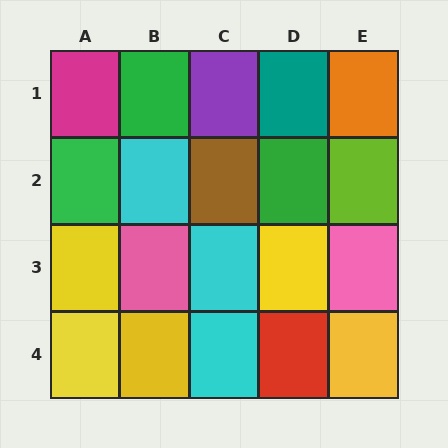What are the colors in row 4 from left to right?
Yellow, yellow, cyan, red, yellow.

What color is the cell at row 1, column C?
Purple.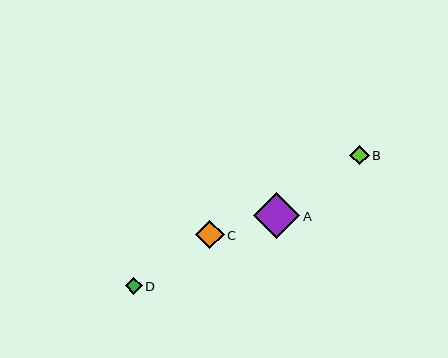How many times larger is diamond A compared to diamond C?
Diamond A is approximately 1.6 times the size of diamond C.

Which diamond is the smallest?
Diamond D is the smallest with a size of approximately 17 pixels.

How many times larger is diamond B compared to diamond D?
Diamond B is approximately 1.1 times the size of diamond D.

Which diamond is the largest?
Diamond A is the largest with a size of approximately 46 pixels.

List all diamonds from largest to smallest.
From largest to smallest: A, C, B, D.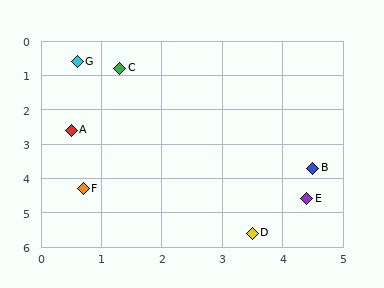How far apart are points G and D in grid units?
Points G and D are about 5.8 grid units apart.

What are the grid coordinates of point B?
Point B is at approximately (4.5, 3.7).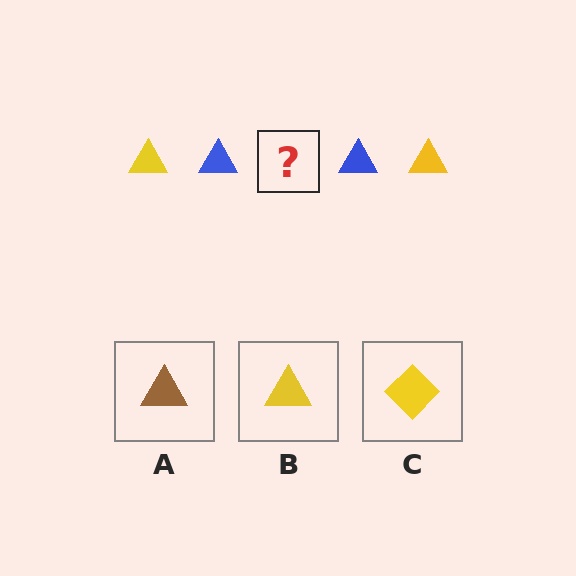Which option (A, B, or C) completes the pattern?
B.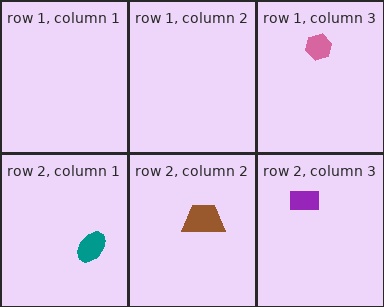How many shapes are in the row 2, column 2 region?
1.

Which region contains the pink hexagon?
The row 1, column 3 region.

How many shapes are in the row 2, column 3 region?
1.